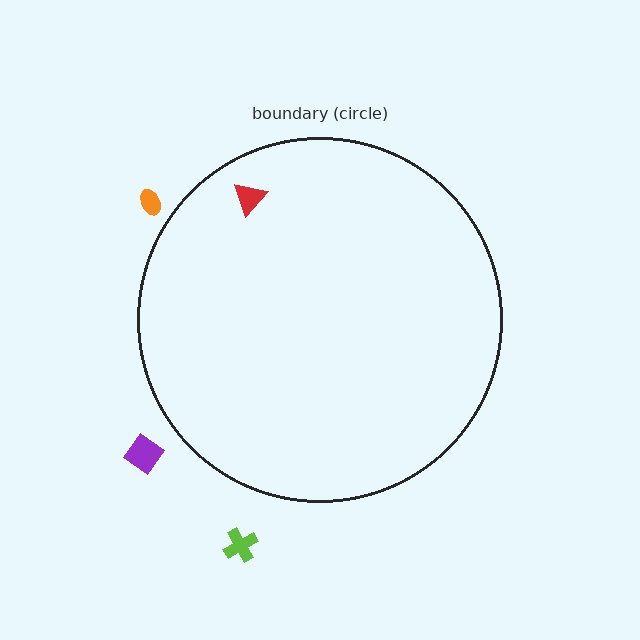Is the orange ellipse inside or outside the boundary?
Outside.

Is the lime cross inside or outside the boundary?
Outside.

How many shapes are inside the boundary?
1 inside, 3 outside.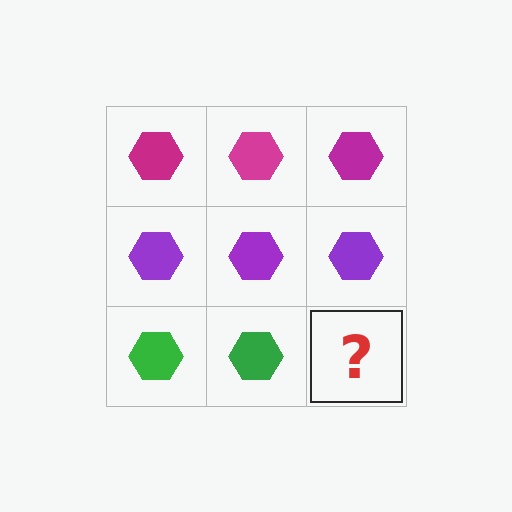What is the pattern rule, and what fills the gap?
The rule is that each row has a consistent color. The gap should be filled with a green hexagon.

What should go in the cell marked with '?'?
The missing cell should contain a green hexagon.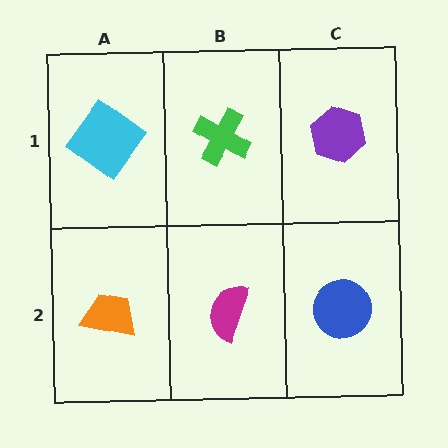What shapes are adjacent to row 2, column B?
A green cross (row 1, column B), an orange trapezoid (row 2, column A), a blue circle (row 2, column C).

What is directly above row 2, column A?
A cyan diamond.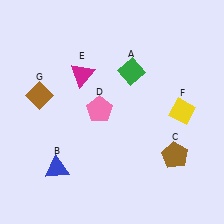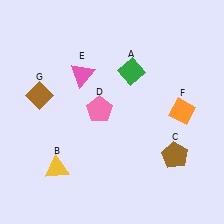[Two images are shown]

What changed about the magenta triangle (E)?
In Image 1, E is magenta. In Image 2, it changed to pink.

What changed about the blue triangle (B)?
In Image 1, B is blue. In Image 2, it changed to yellow.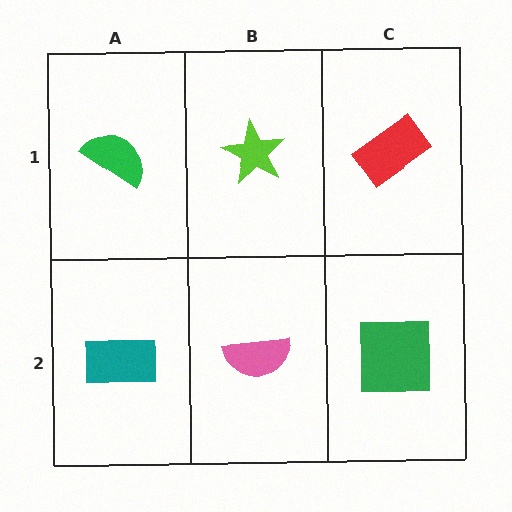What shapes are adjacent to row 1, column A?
A teal rectangle (row 2, column A), a lime star (row 1, column B).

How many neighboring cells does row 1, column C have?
2.